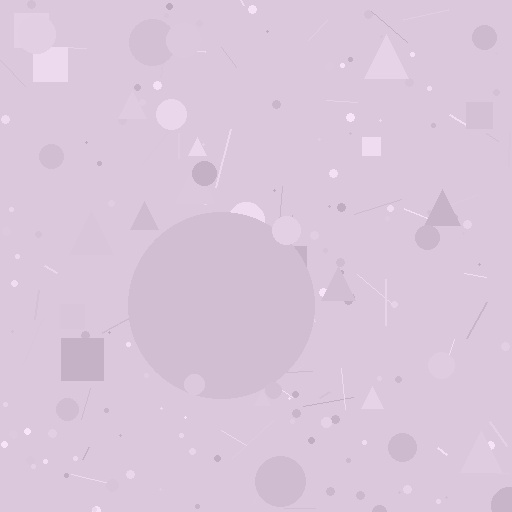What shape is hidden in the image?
A circle is hidden in the image.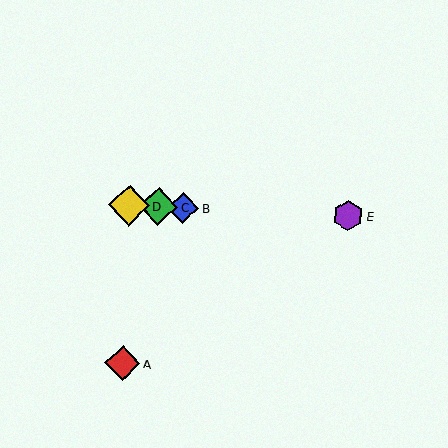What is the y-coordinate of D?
Object D is at y≈205.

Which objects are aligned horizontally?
Objects B, C, D, E are aligned horizontally.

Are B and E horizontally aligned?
Yes, both are at y≈208.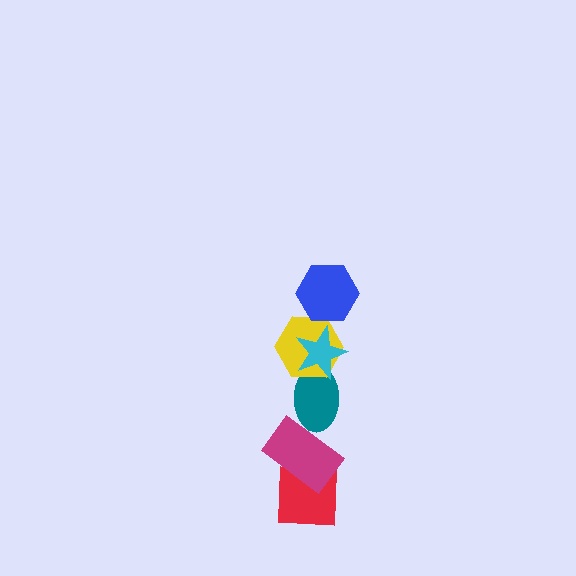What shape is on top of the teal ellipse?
The yellow hexagon is on top of the teal ellipse.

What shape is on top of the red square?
The magenta rectangle is on top of the red square.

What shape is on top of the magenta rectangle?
The teal ellipse is on top of the magenta rectangle.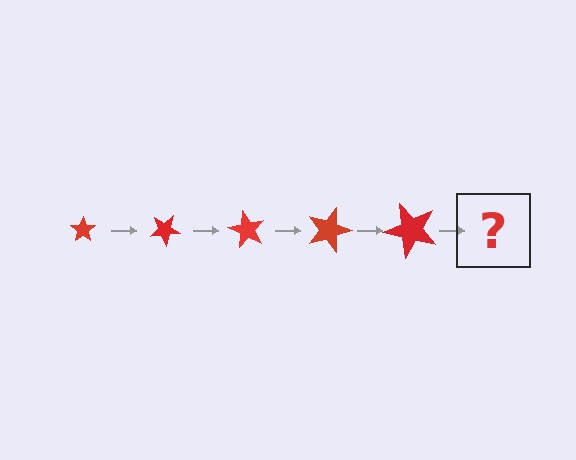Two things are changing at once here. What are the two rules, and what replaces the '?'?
The two rules are that the star grows larger each step and it rotates 30 degrees each step. The '?' should be a star, larger than the previous one and rotated 150 degrees from the start.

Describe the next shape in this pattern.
It should be a star, larger than the previous one and rotated 150 degrees from the start.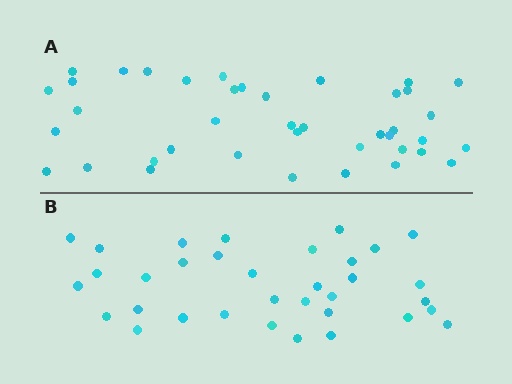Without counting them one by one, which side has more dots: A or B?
Region A (the top region) has more dots.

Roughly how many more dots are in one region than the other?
Region A has about 6 more dots than region B.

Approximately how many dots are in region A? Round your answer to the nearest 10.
About 40 dots.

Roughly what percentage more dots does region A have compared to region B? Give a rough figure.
About 20% more.